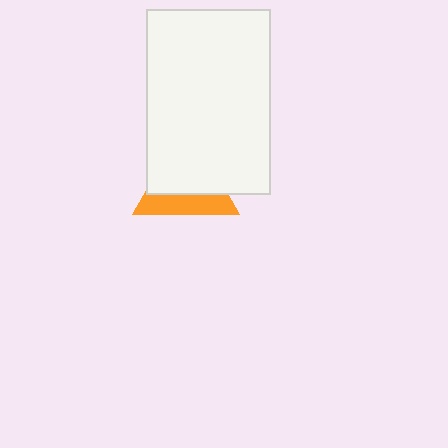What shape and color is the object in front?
The object in front is a white rectangle.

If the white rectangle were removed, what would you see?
You would see the complete orange triangle.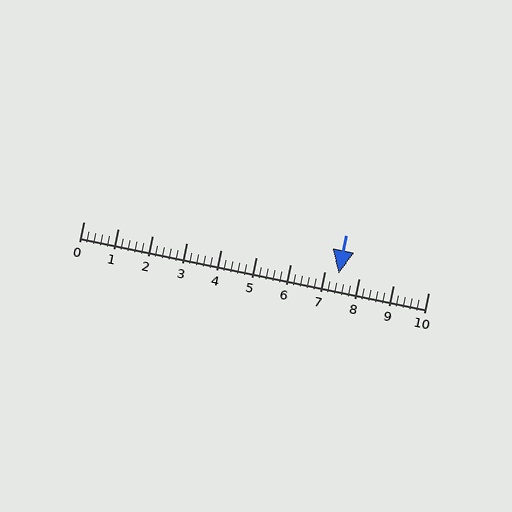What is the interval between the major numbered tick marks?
The major tick marks are spaced 1 units apart.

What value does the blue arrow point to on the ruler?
The blue arrow points to approximately 7.4.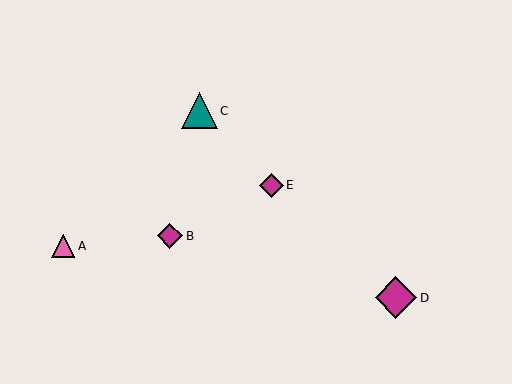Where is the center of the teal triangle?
The center of the teal triangle is at (199, 111).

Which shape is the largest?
The magenta diamond (labeled D) is the largest.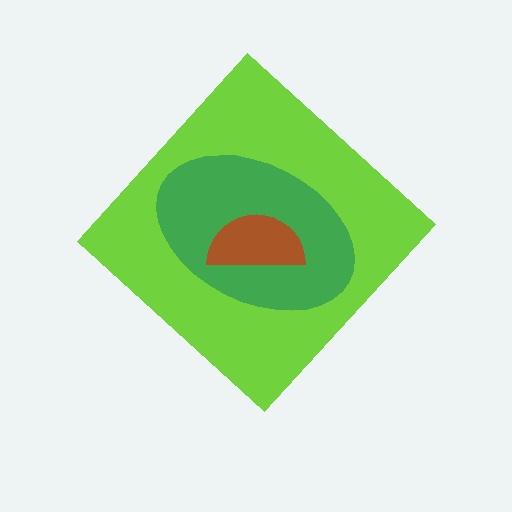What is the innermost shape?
The brown semicircle.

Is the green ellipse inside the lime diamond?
Yes.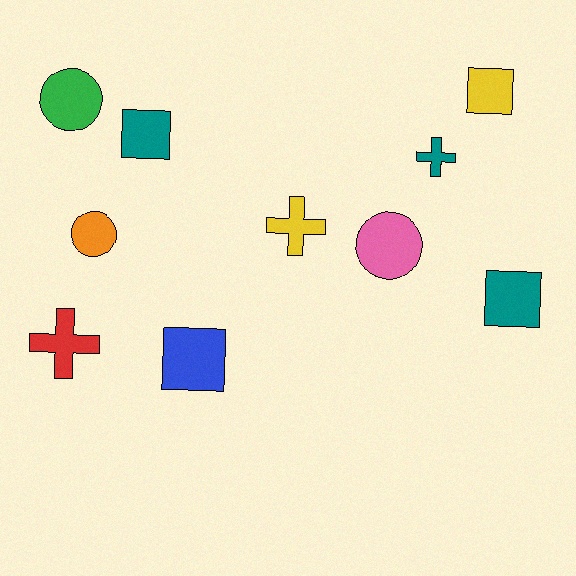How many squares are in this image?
There are 4 squares.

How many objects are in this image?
There are 10 objects.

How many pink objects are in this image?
There is 1 pink object.